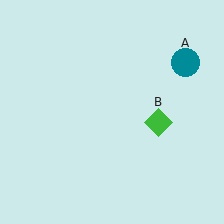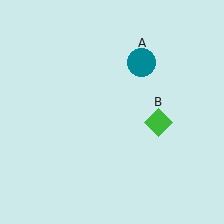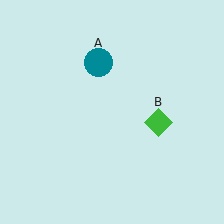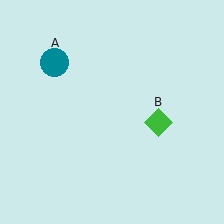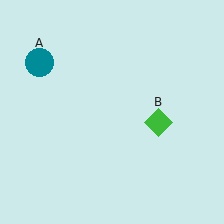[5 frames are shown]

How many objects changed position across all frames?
1 object changed position: teal circle (object A).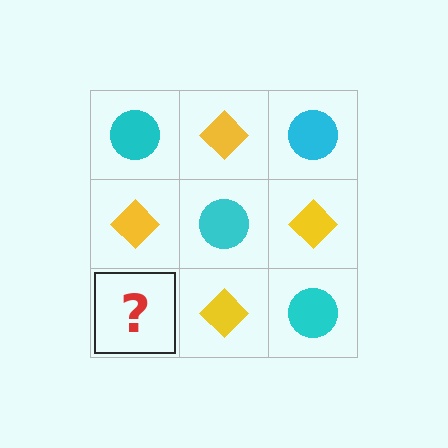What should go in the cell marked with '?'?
The missing cell should contain a cyan circle.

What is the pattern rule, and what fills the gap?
The rule is that it alternates cyan circle and yellow diamond in a checkerboard pattern. The gap should be filled with a cyan circle.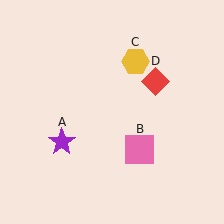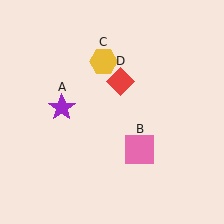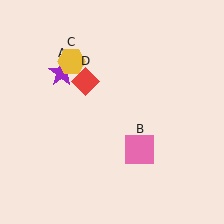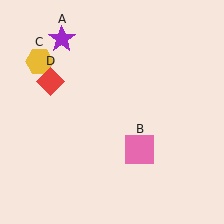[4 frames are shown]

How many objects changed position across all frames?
3 objects changed position: purple star (object A), yellow hexagon (object C), red diamond (object D).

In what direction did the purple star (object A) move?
The purple star (object A) moved up.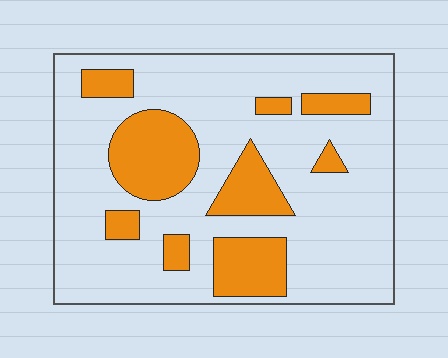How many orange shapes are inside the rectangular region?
9.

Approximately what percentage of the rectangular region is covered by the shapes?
Approximately 25%.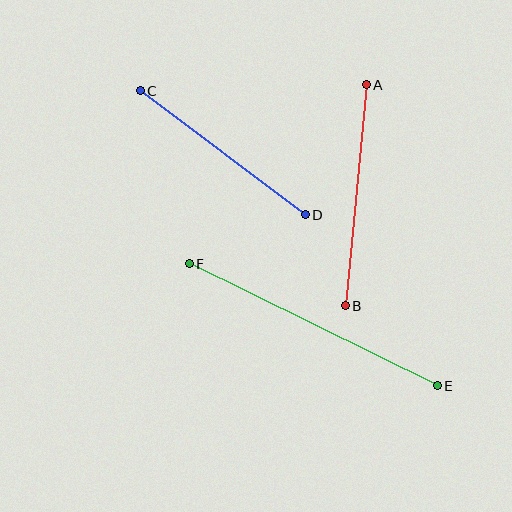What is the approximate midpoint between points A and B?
The midpoint is at approximately (356, 195) pixels.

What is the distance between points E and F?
The distance is approximately 276 pixels.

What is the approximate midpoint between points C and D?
The midpoint is at approximately (223, 153) pixels.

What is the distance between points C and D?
The distance is approximately 206 pixels.